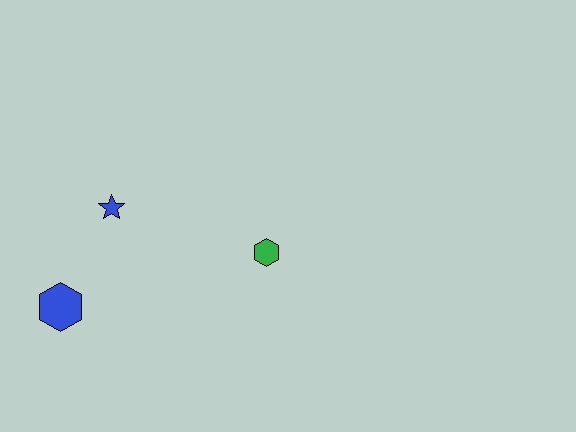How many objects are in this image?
There are 3 objects.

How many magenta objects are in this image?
There are no magenta objects.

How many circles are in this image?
There are no circles.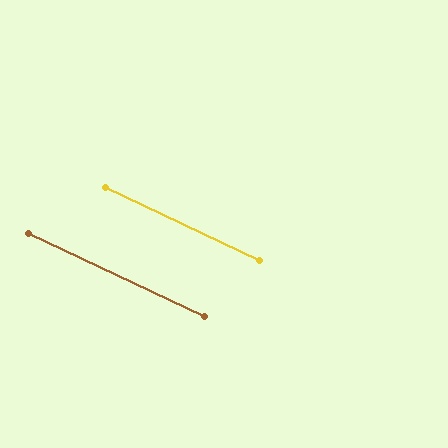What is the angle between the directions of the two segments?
Approximately 0 degrees.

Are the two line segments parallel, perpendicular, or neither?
Parallel — their directions differ by only 0.5°.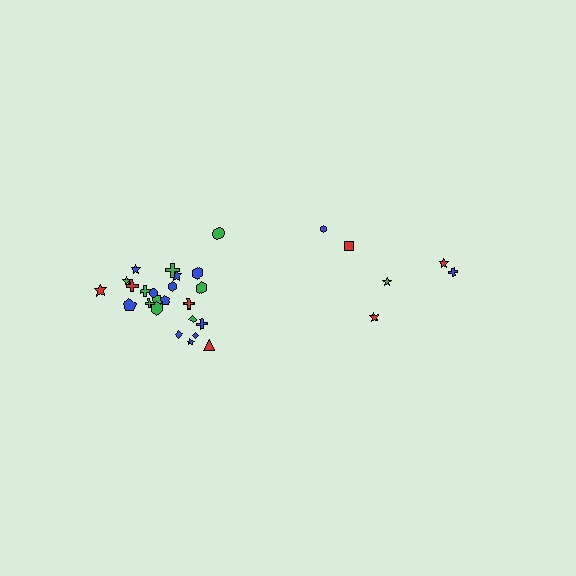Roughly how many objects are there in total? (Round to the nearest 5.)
Roughly 30 objects in total.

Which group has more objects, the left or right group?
The left group.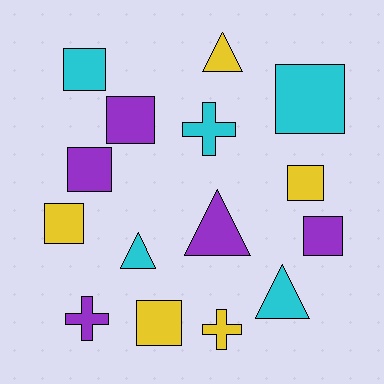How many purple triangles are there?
There is 1 purple triangle.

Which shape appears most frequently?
Square, with 8 objects.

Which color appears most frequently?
Cyan, with 5 objects.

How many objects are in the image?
There are 15 objects.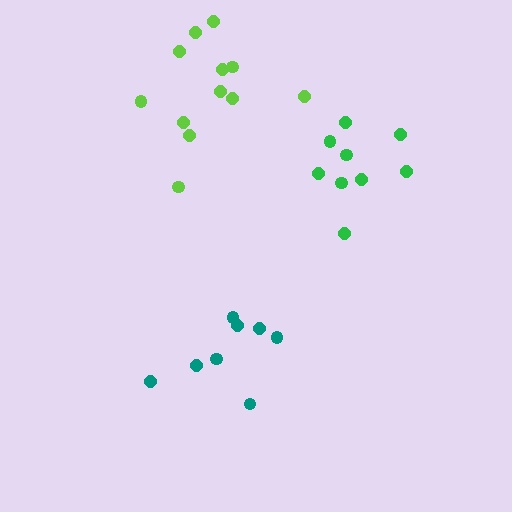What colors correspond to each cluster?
The clusters are colored: teal, green, lime.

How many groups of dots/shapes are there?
There are 3 groups.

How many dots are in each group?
Group 1: 8 dots, Group 2: 9 dots, Group 3: 12 dots (29 total).